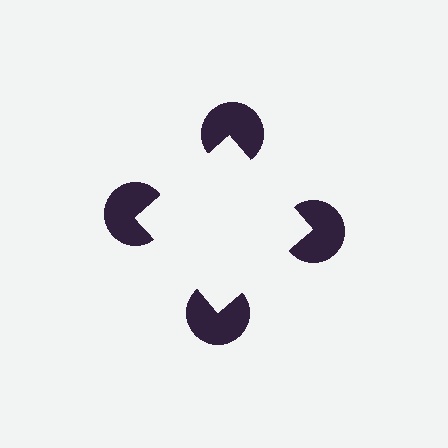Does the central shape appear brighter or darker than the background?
It typically appears slightly brighter than the background, even though no actual brightness change is drawn.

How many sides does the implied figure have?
4 sides.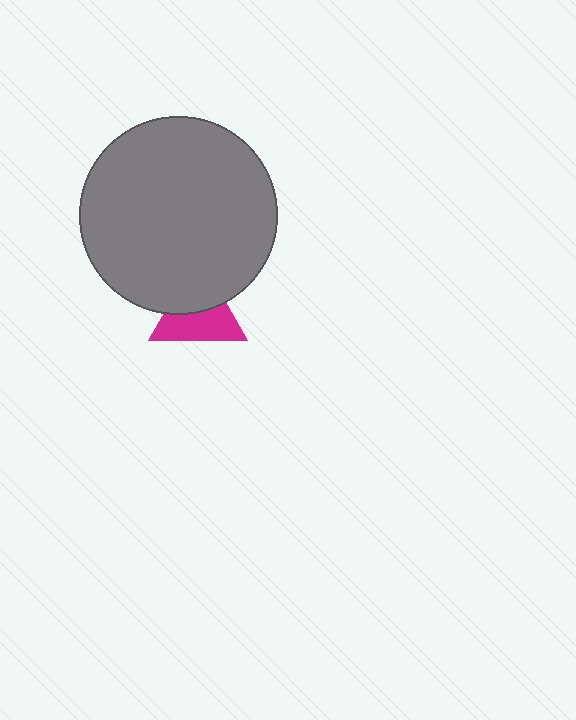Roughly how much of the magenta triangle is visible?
About half of it is visible (roughly 57%).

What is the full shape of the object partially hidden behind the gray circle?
The partially hidden object is a magenta triangle.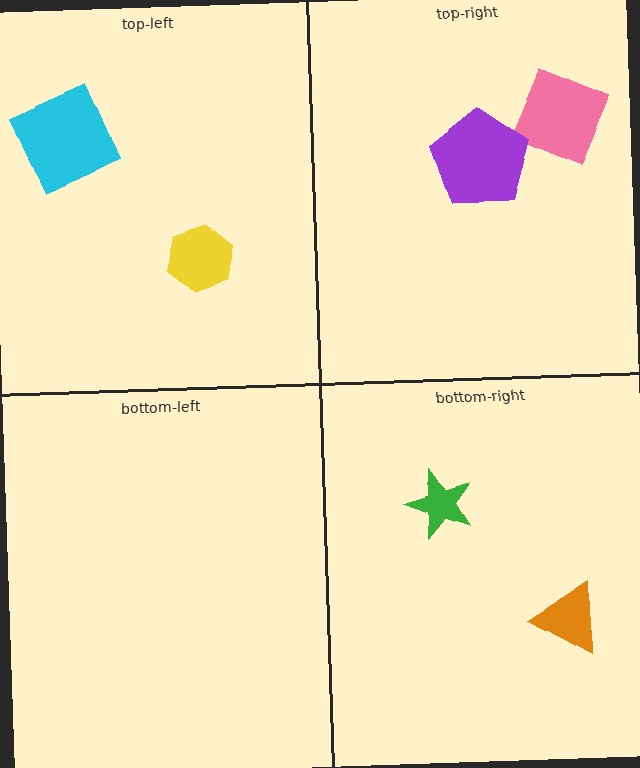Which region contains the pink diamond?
The top-right region.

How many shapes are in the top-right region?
2.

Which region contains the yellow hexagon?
The top-left region.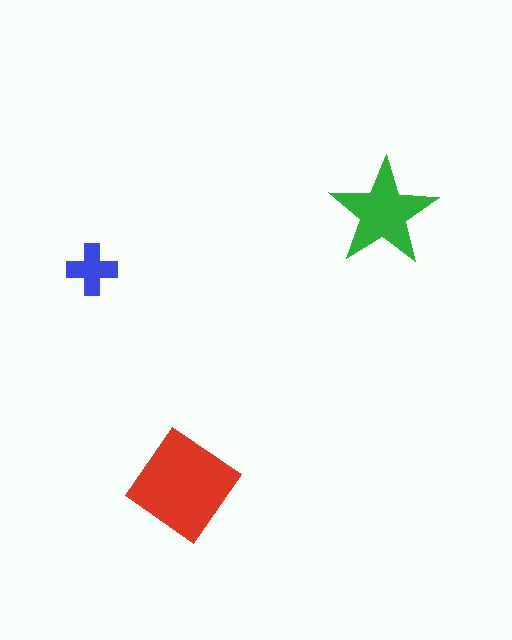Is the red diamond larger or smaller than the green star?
Larger.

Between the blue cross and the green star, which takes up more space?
The green star.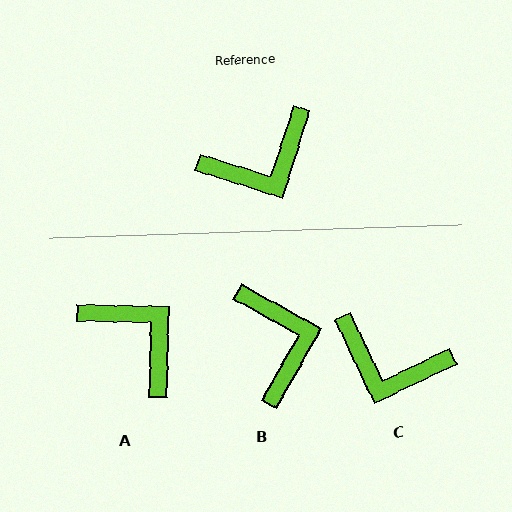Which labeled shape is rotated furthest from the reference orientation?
A, about 106 degrees away.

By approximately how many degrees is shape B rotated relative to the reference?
Approximately 78 degrees counter-clockwise.